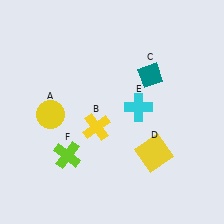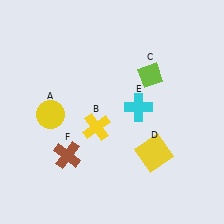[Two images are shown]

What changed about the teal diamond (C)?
In Image 1, C is teal. In Image 2, it changed to lime.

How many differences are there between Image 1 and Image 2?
There are 2 differences between the two images.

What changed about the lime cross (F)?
In Image 1, F is lime. In Image 2, it changed to brown.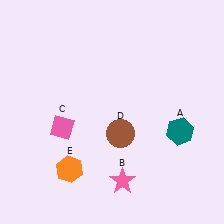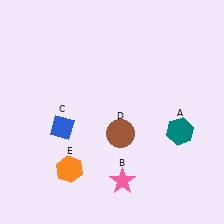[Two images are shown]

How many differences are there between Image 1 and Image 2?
There is 1 difference between the two images.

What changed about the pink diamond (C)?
In Image 1, C is pink. In Image 2, it changed to blue.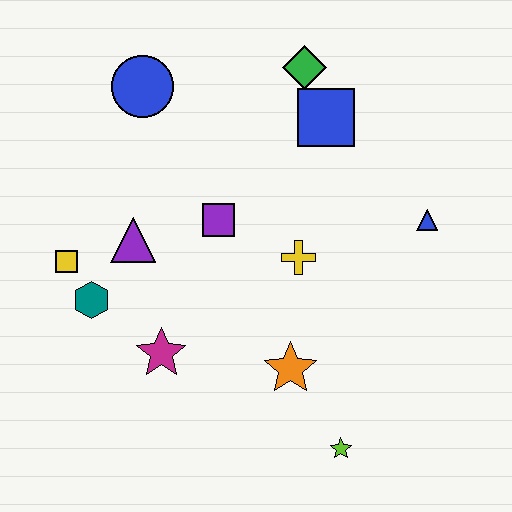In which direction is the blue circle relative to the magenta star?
The blue circle is above the magenta star.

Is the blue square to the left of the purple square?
No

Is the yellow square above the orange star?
Yes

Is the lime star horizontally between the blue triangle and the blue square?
Yes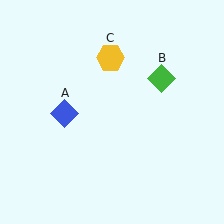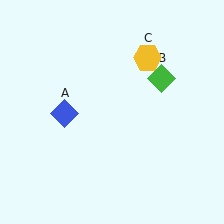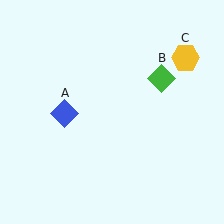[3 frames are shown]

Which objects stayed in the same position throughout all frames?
Blue diamond (object A) and green diamond (object B) remained stationary.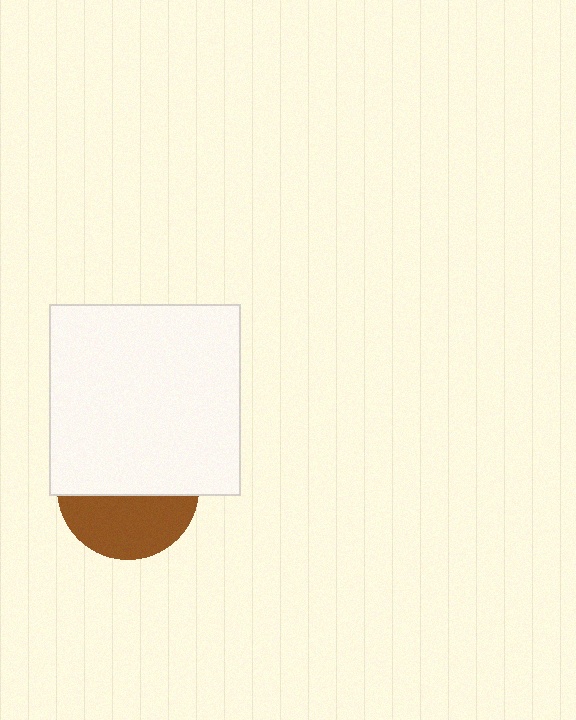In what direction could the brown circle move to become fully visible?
The brown circle could move down. That would shift it out from behind the white square entirely.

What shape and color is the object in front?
The object in front is a white square.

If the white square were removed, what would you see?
You would see the complete brown circle.